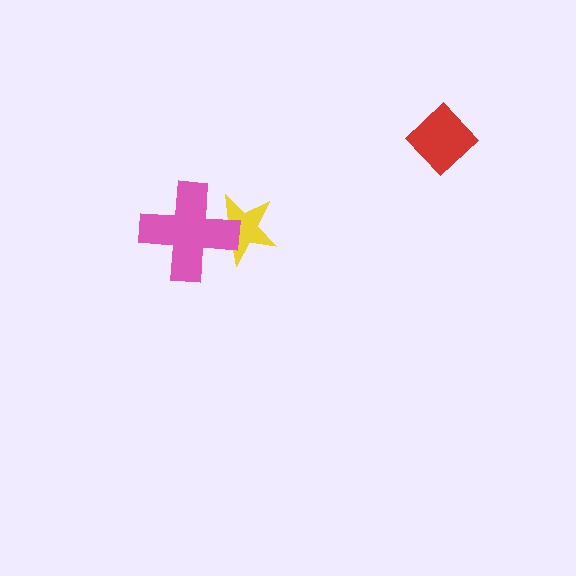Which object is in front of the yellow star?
The pink cross is in front of the yellow star.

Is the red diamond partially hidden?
No, no other shape covers it.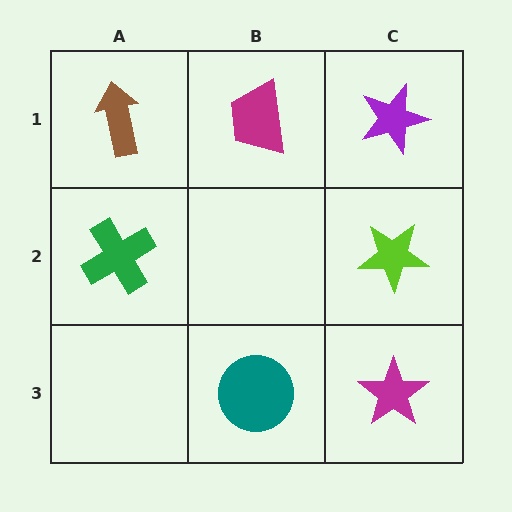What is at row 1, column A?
A brown arrow.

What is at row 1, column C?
A purple star.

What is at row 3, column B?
A teal circle.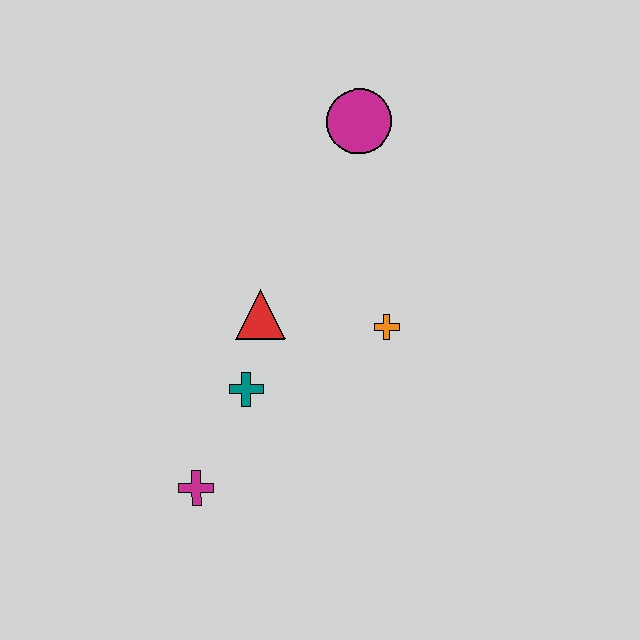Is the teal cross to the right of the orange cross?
No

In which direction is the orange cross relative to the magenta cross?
The orange cross is to the right of the magenta cross.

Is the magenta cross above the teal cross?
No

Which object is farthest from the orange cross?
The magenta cross is farthest from the orange cross.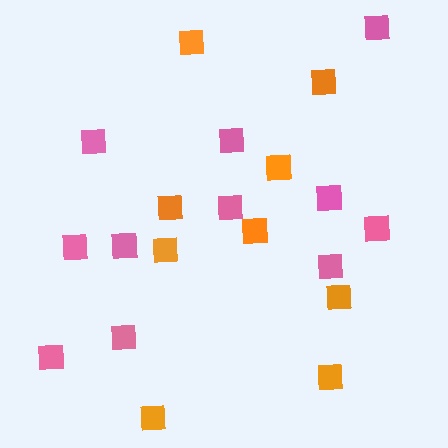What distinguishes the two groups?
There are 2 groups: one group of orange squares (9) and one group of pink squares (11).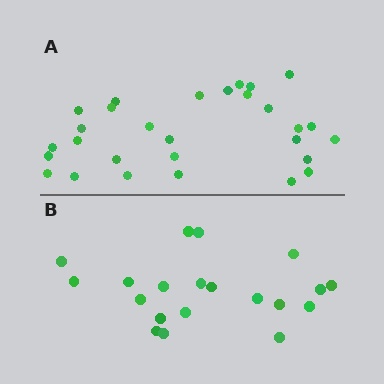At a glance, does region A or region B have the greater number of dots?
Region A (the top region) has more dots.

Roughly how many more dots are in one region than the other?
Region A has roughly 8 or so more dots than region B.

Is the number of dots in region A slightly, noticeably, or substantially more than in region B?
Region A has substantially more. The ratio is roughly 1.4 to 1.